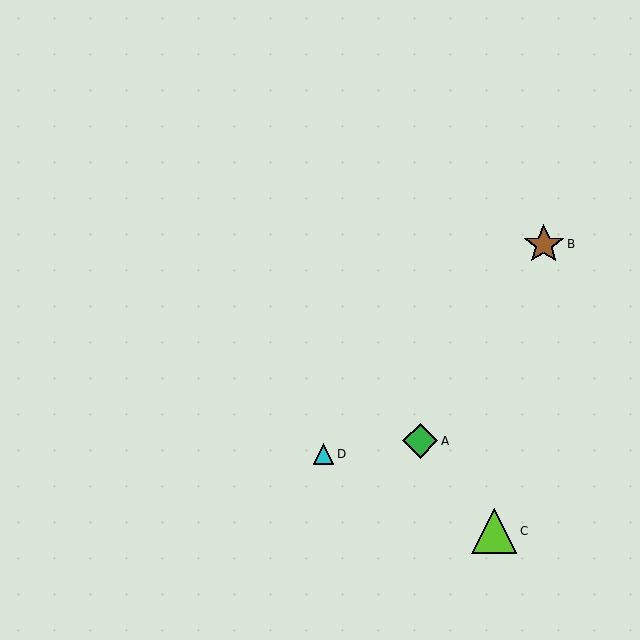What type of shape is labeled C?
Shape C is a lime triangle.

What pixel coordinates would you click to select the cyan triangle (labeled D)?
Click at (324, 454) to select the cyan triangle D.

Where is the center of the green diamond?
The center of the green diamond is at (420, 441).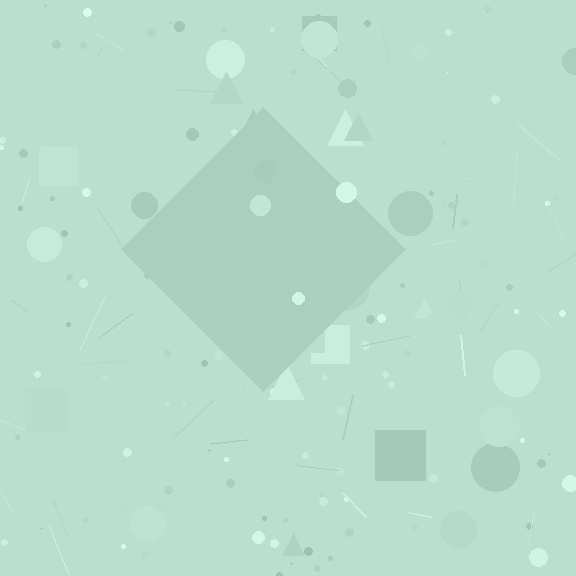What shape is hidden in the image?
A diamond is hidden in the image.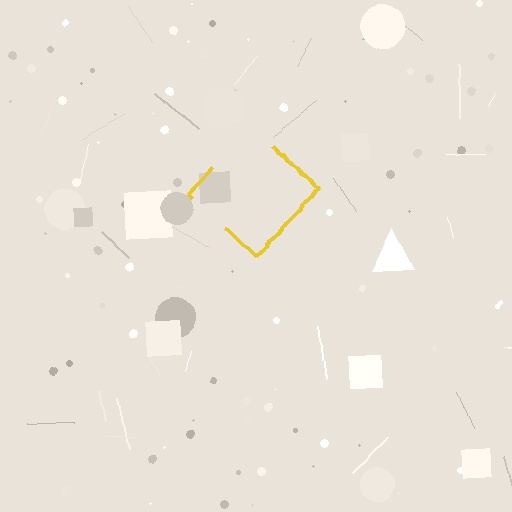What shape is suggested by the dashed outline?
The dashed outline suggests a diamond.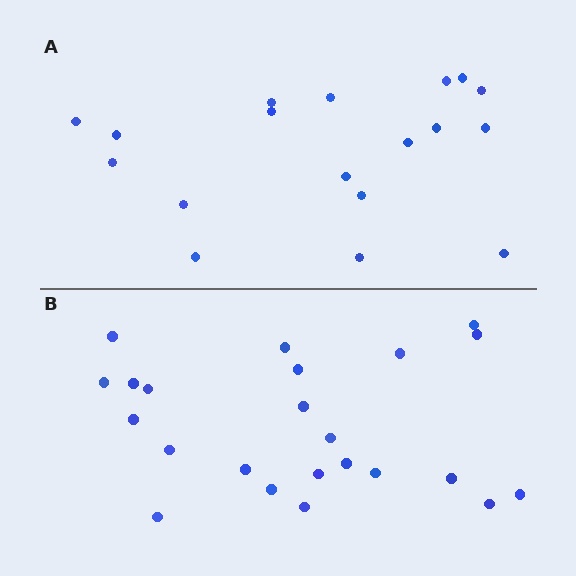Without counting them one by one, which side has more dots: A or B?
Region B (the bottom region) has more dots.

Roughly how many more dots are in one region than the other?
Region B has about 5 more dots than region A.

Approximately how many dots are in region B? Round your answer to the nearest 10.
About 20 dots. (The exact count is 23, which rounds to 20.)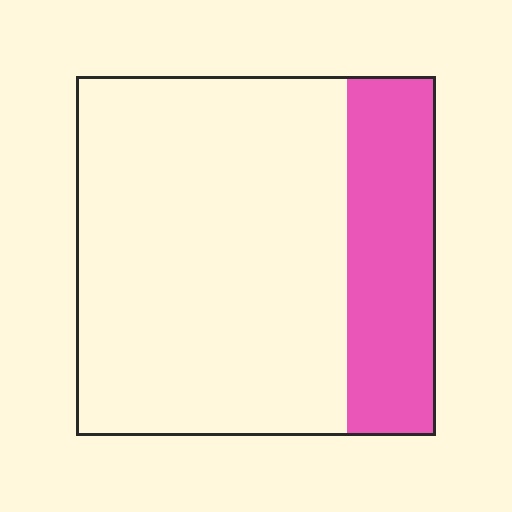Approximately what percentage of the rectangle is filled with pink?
Approximately 25%.